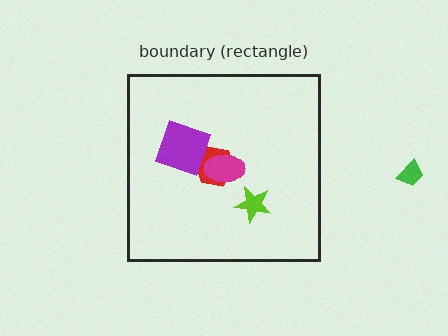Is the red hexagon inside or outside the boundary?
Inside.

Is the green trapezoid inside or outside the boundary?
Outside.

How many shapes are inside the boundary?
4 inside, 1 outside.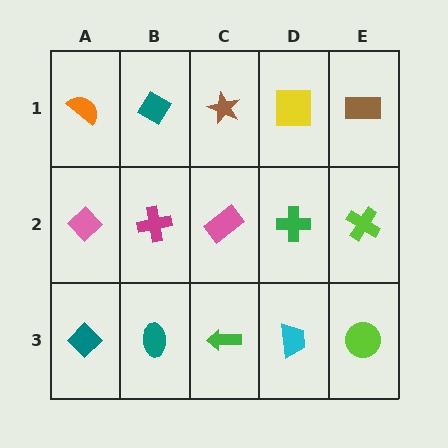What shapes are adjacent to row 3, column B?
A magenta cross (row 2, column B), a teal diamond (row 3, column A), a green arrow (row 3, column C).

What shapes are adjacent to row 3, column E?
A lime cross (row 2, column E), a cyan trapezoid (row 3, column D).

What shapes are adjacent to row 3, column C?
A pink rectangle (row 2, column C), a teal ellipse (row 3, column B), a cyan trapezoid (row 3, column D).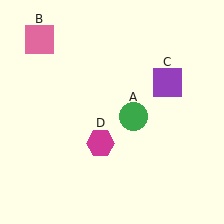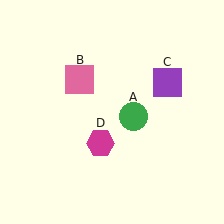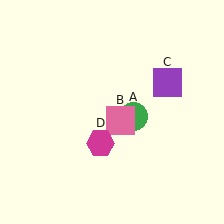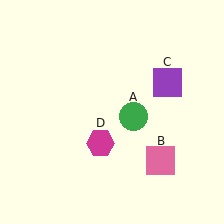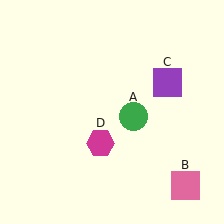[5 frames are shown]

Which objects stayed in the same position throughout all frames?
Green circle (object A) and purple square (object C) and magenta hexagon (object D) remained stationary.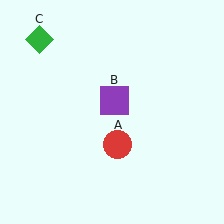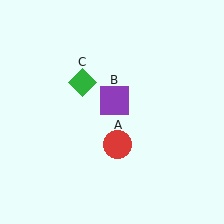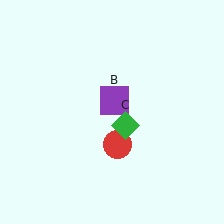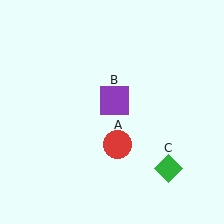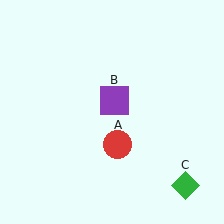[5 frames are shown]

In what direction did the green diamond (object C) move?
The green diamond (object C) moved down and to the right.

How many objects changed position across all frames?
1 object changed position: green diamond (object C).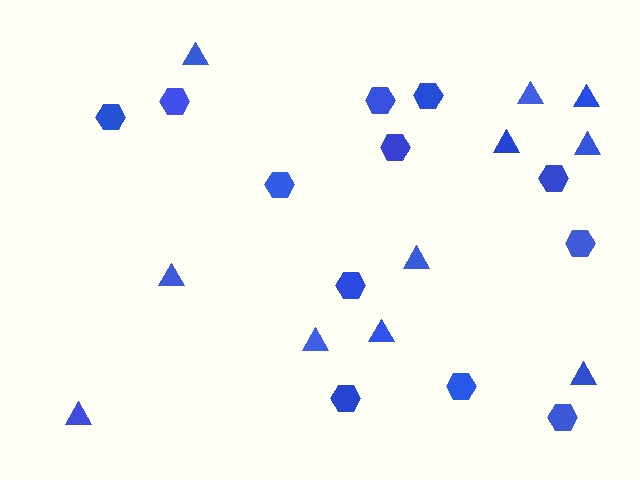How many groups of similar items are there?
There are 2 groups: one group of triangles (11) and one group of hexagons (12).